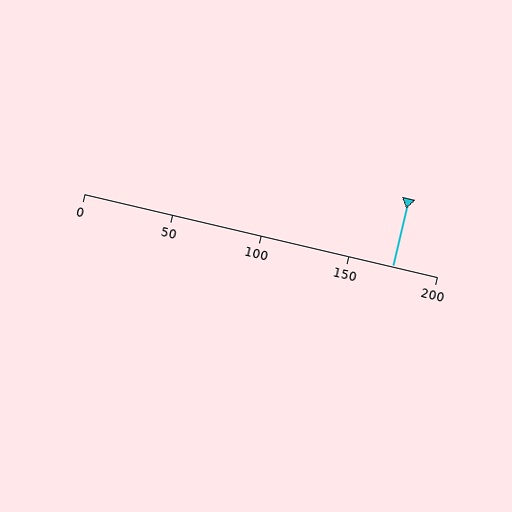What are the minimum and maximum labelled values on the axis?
The axis runs from 0 to 200.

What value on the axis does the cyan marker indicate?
The marker indicates approximately 175.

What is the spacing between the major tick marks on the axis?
The major ticks are spaced 50 apart.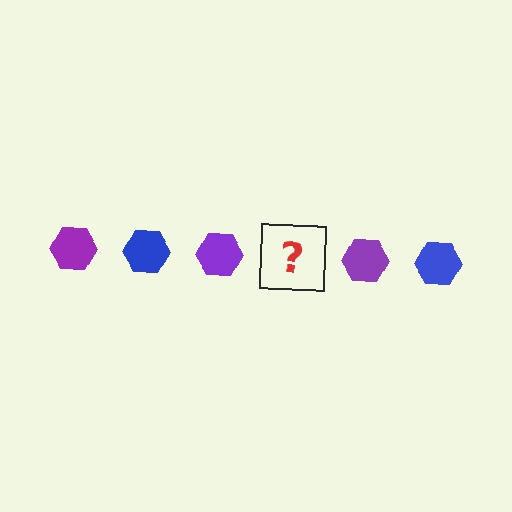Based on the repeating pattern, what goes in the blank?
The blank should be a blue hexagon.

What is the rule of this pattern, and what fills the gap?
The rule is that the pattern cycles through purple, blue hexagons. The gap should be filled with a blue hexagon.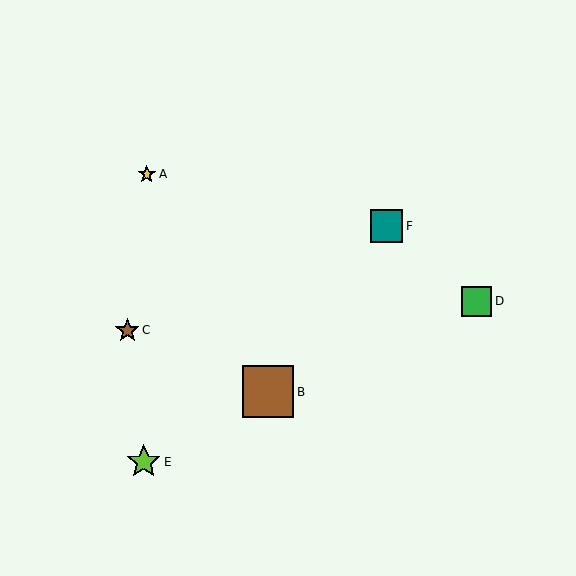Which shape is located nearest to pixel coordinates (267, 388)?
The brown square (labeled B) at (268, 392) is nearest to that location.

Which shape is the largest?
The brown square (labeled B) is the largest.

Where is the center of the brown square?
The center of the brown square is at (268, 392).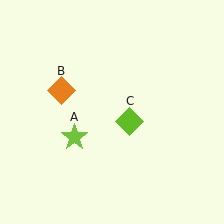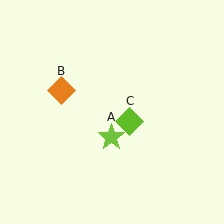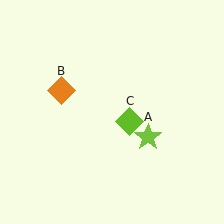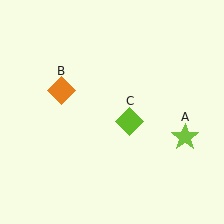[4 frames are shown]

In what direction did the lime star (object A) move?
The lime star (object A) moved right.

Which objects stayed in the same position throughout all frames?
Orange diamond (object B) and lime diamond (object C) remained stationary.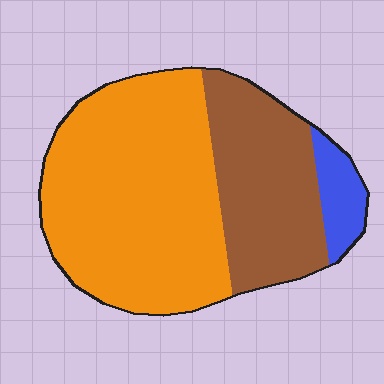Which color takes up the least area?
Blue, at roughly 10%.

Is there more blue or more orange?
Orange.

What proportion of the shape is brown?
Brown covers 32% of the shape.